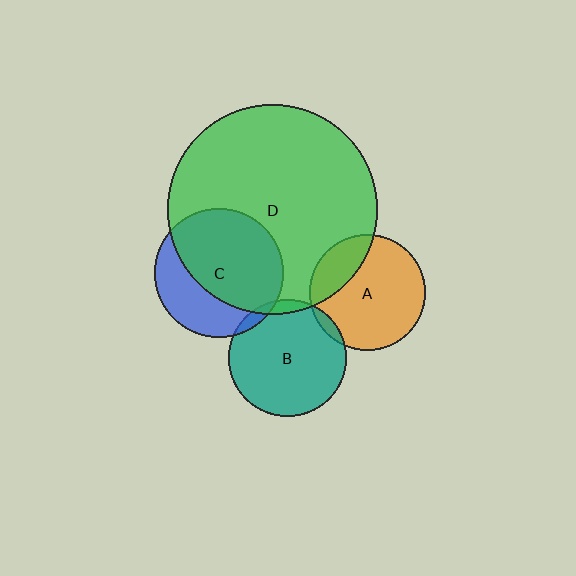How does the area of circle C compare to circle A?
Approximately 1.2 times.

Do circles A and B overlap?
Yes.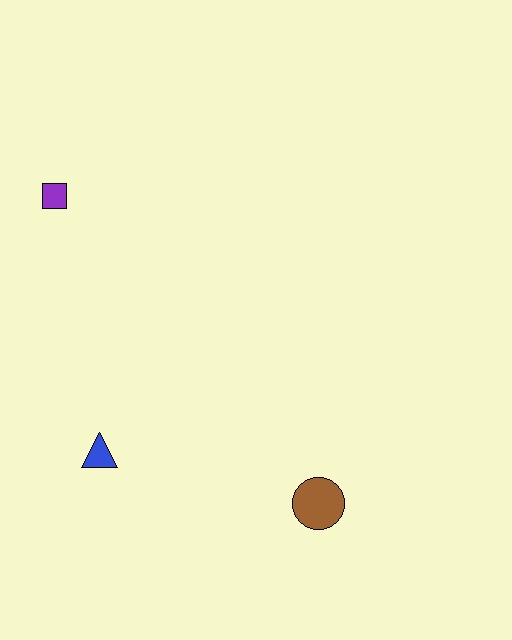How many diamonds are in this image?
There are no diamonds.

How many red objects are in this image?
There are no red objects.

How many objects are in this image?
There are 3 objects.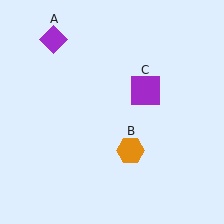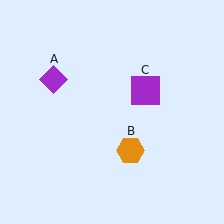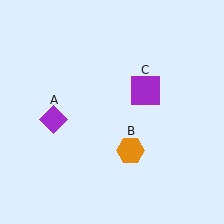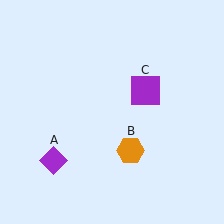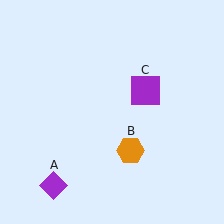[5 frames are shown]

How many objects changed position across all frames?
1 object changed position: purple diamond (object A).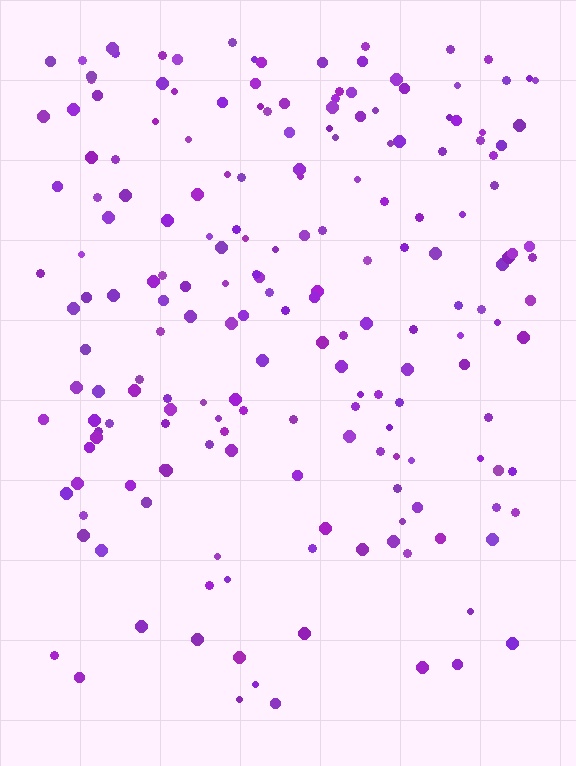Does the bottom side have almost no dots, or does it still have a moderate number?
Still a moderate number, just noticeably fewer than the top.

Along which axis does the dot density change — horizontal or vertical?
Vertical.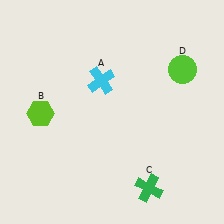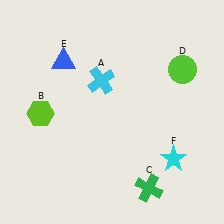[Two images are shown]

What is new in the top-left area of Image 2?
A blue triangle (E) was added in the top-left area of Image 2.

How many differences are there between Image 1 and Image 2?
There are 2 differences between the two images.